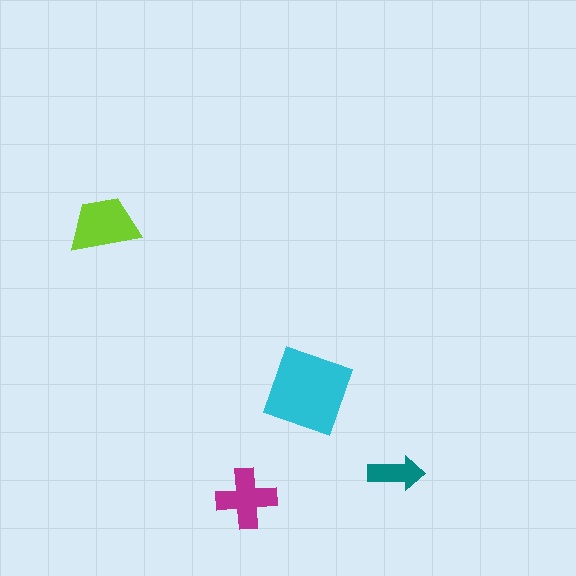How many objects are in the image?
There are 4 objects in the image.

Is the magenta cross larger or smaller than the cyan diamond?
Smaller.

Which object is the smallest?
The teal arrow.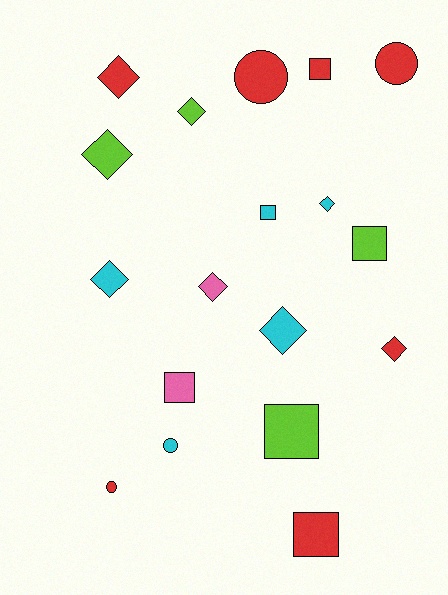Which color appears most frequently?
Red, with 7 objects.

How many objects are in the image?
There are 18 objects.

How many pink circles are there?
There are no pink circles.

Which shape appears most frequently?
Diamond, with 8 objects.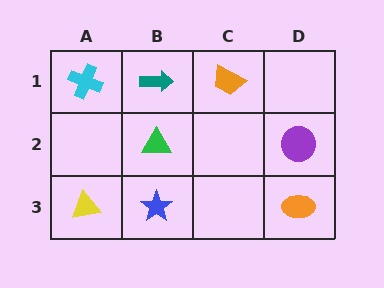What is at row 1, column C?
An orange trapezoid.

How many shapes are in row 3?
3 shapes.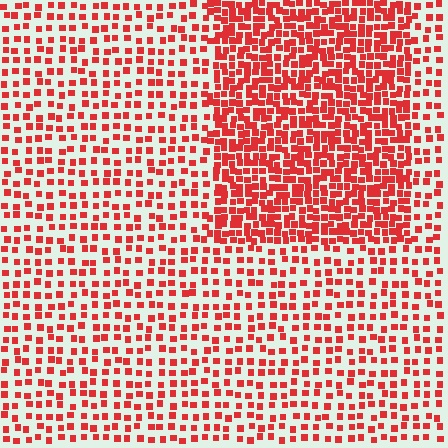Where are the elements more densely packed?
The elements are more densely packed inside the rectangle boundary.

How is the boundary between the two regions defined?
The boundary is defined by a change in element density (approximately 2.1x ratio). All elements are the same color, size, and shape.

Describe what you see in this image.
The image contains small red elements arranged at two different densities. A rectangle-shaped region is visible where the elements are more densely packed than the surrounding area.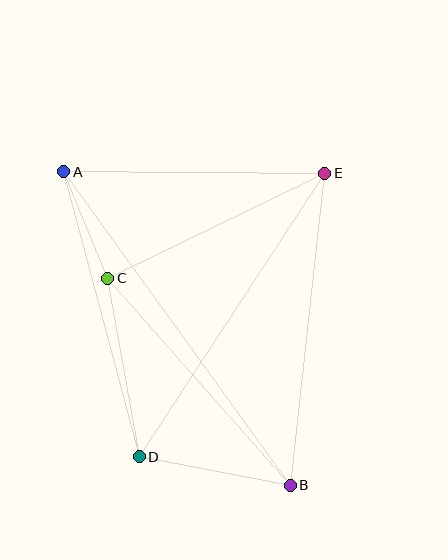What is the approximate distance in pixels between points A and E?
The distance between A and E is approximately 261 pixels.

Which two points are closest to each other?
Points A and C are closest to each other.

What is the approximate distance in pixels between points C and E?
The distance between C and E is approximately 241 pixels.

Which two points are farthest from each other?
Points A and B are farthest from each other.